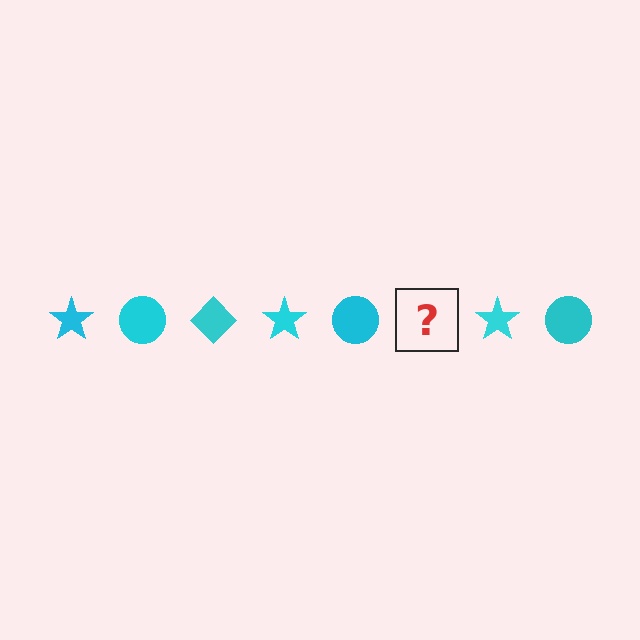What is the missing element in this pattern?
The missing element is a cyan diamond.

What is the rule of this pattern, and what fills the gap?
The rule is that the pattern cycles through star, circle, diamond shapes in cyan. The gap should be filled with a cyan diamond.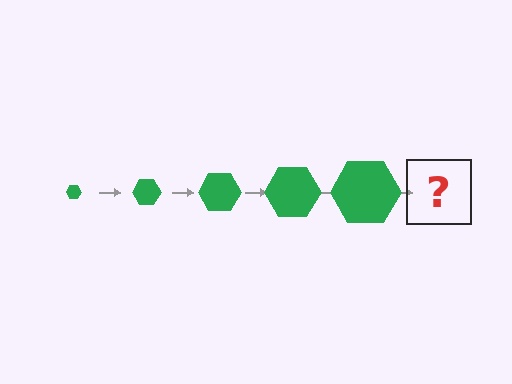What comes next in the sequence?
The next element should be a green hexagon, larger than the previous one.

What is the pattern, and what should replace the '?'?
The pattern is that the hexagon gets progressively larger each step. The '?' should be a green hexagon, larger than the previous one.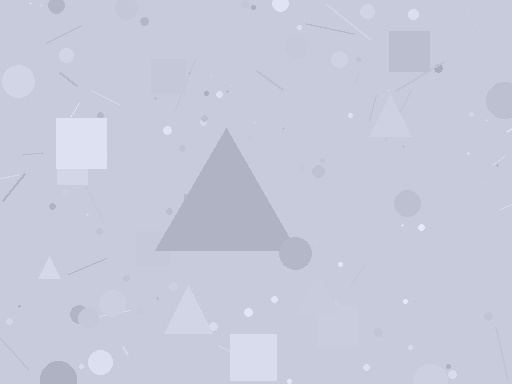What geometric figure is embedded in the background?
A triangle is embedded in the background.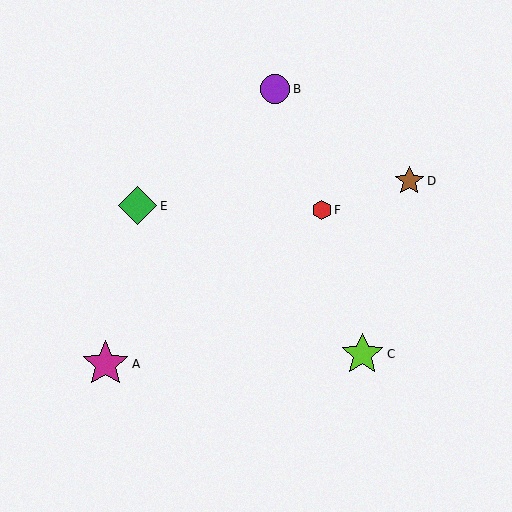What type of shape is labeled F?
Shape F is a red hexagon.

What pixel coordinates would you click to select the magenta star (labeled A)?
Click at (106, 364) to select the magenta star A.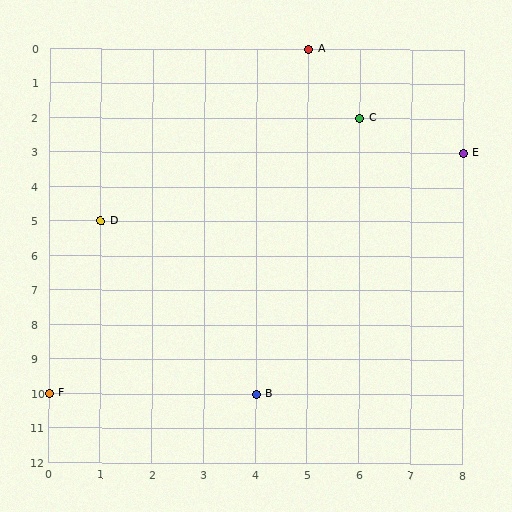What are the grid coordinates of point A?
Point A is at grid coordinates (5, 0).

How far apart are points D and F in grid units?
Points D and F are 1 column and 5 rows apart (about 5.1 grid units diagonally).